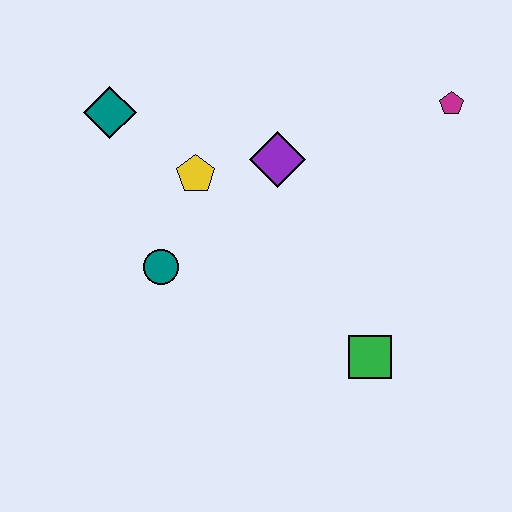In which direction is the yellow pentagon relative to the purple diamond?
The yellow pentagon is to the left of the purple diamond.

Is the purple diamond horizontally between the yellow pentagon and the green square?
Yes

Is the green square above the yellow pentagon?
No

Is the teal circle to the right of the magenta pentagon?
No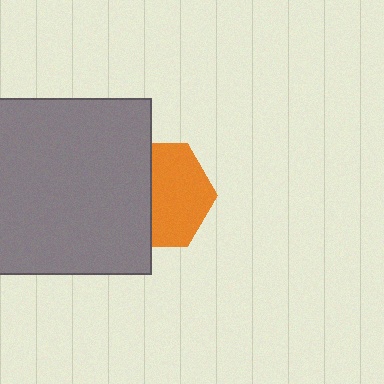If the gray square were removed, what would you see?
You would see the complete orange hexagon.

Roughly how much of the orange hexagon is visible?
About half of it is visible (roughly 57%).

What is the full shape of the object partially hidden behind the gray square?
The partially hidden object is an orange hexagon.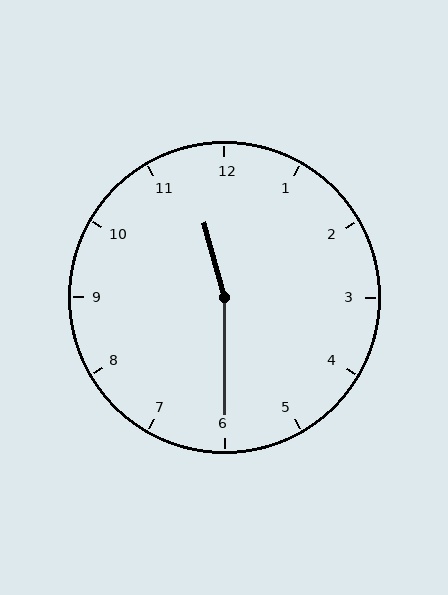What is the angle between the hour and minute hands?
Approximately 165 degrees.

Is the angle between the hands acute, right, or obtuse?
It is obtuse.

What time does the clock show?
11:30.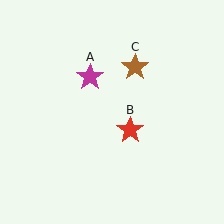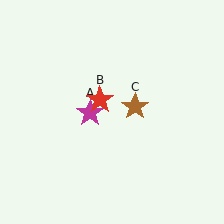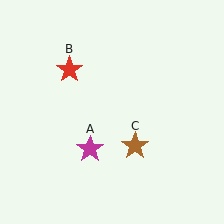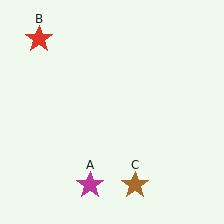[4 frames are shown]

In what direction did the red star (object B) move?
The red star (object B) moved up and to the left.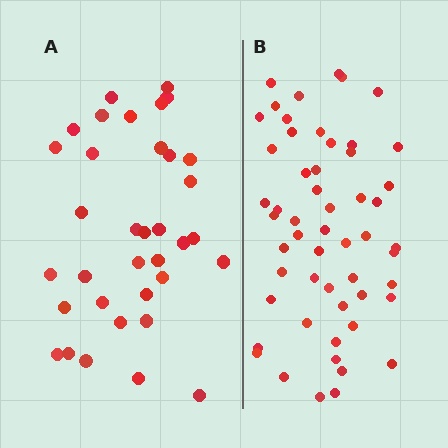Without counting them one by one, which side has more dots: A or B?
Region B (the right region) has more dots.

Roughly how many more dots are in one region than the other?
Region B has approximately 20 more dots than region A.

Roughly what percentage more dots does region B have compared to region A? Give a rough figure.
About 55% more.